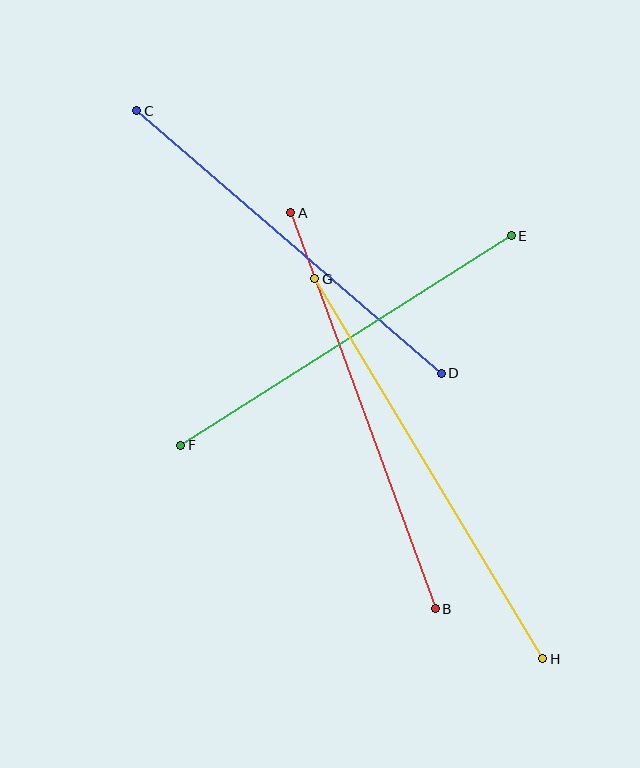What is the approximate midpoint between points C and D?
The midpoint is at approximately (289, 242) pixels.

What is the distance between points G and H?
The distance is approximately 443 pixels.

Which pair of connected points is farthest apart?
Points G and H are farthest apart.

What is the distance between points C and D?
The distance is approximately 402 pixels.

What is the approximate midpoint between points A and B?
The midpoint is at approximately (363, 411) pixels.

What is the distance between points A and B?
The distance is approximately 422 pixels.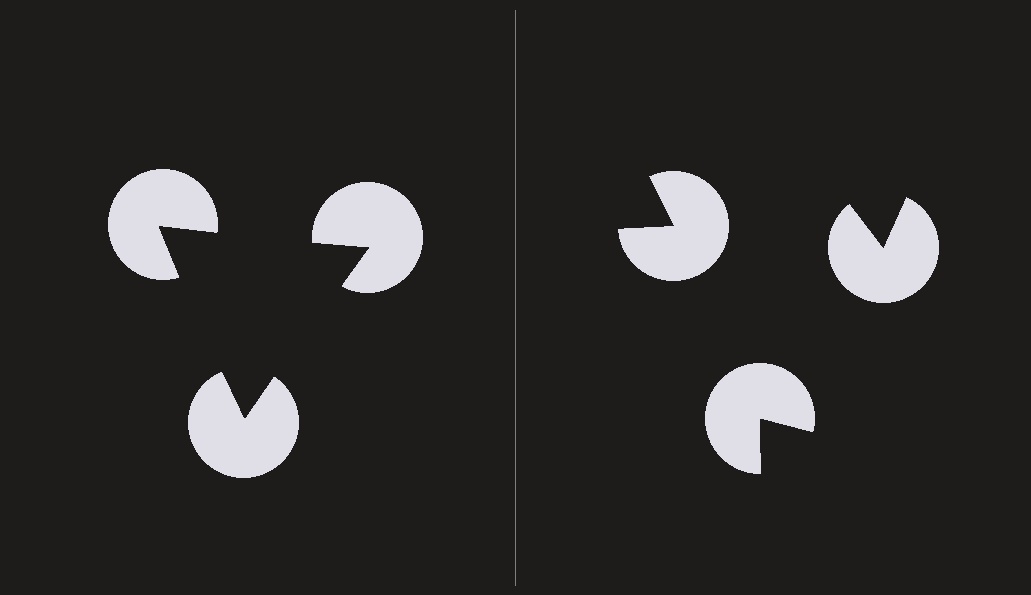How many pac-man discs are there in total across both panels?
6 — 3 on each side.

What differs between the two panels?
The pac-man discs are positioned identically on both sides; only the wedge orientations differ. On the left they align to a triangle; on the right they are misaligned.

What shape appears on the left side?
An illusory triangle.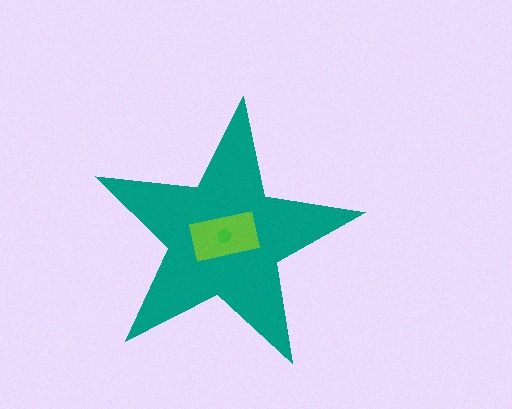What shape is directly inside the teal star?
The lime rectangle.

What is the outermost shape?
The teal star.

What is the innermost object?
The green pentagon.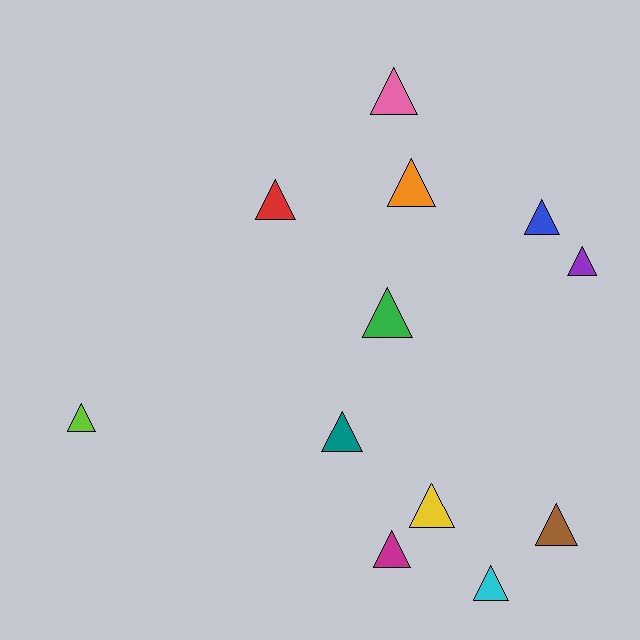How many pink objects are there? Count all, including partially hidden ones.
There is 1 pink object.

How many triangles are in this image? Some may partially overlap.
There are 12 triangles.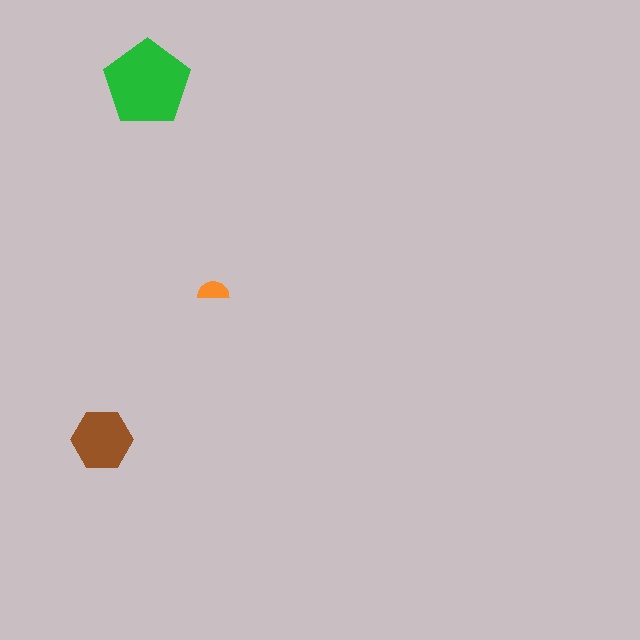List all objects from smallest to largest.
The orange semicircle, the brown hexagon, the green pentagon.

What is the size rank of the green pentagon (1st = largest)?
1st.